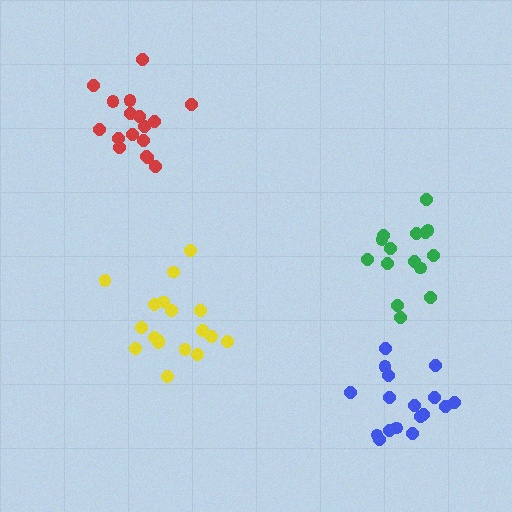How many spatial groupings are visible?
There are 4 spatial groupings.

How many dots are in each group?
Group 1: 15 dots, Group 2: 18 dots, Group 3: 17 dots, Group 4: 17 dots (67 total).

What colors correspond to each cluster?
The clusters are colored: green, yellow, blue, red.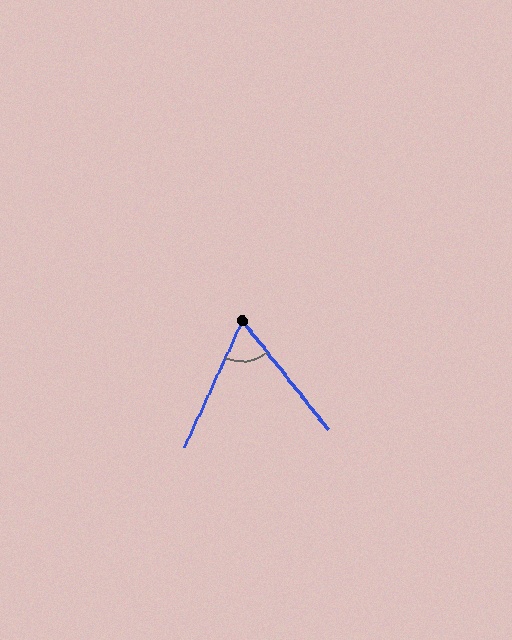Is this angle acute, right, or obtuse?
It is acute.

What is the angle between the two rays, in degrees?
Approximately 63 degrees.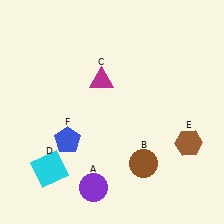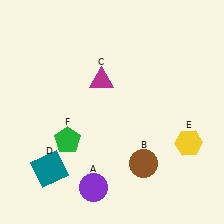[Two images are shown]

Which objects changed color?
D changed from cyan to teal. E changed from brown to yellow. F changed from blue to green.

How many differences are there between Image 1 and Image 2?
There are 3 differences between the two images.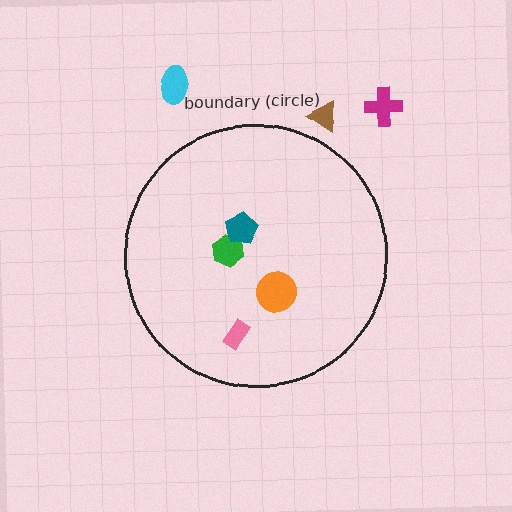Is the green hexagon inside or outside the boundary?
Inside.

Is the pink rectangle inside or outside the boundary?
Inside.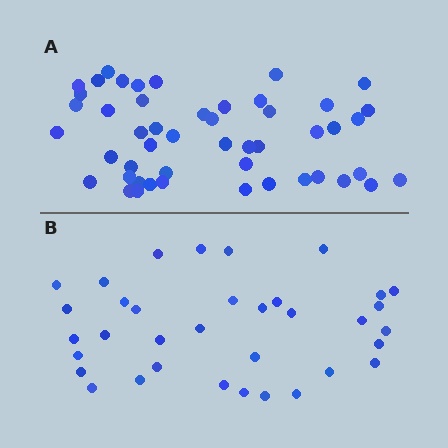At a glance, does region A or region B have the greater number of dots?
Region A (the top region) has more dots.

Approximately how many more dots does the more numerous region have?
Region A has approximately 15 more dots than region B.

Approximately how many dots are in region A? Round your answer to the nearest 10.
About 50 dots. (The exact count is 49, which rounds to 50.)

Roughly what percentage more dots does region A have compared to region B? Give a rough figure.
About 40% more.